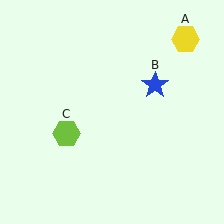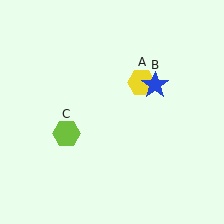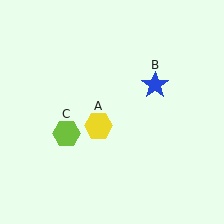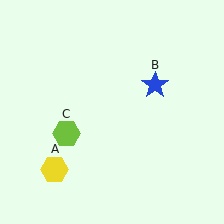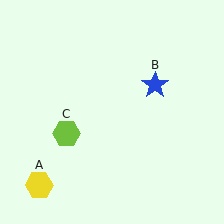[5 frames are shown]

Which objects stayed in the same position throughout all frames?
Blue star (object B) and lime hexagon (object C) remained stationary.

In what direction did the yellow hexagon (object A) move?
The yellow hexagon (object A) moved down and to the left.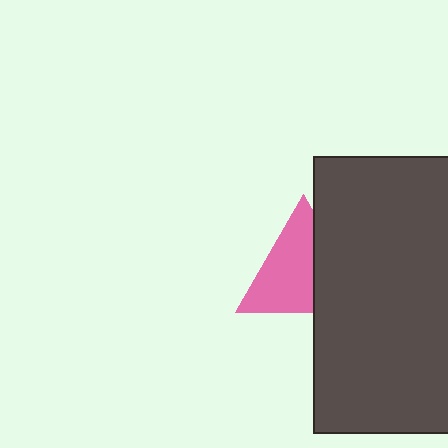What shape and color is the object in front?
The object in front is a dark gray rectangle.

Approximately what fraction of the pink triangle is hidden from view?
Roughly 37% of the pink triangle is hidden behind the dark gray rectangle.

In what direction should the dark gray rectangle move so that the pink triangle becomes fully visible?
The dark gray rectangle should move right. That is the shortest direction to clear the overlap and leave the pink triangle fully visible.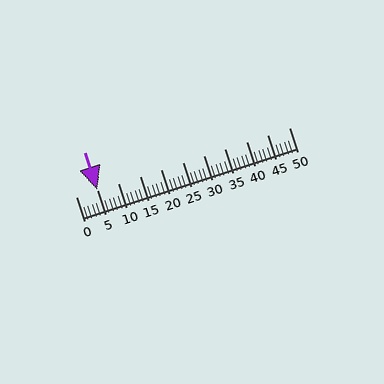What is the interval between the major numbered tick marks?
The major tick marks are spaced 5 units apart.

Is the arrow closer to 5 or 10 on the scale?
The arrow is closer to 5.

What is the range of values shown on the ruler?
The ruler shows values from 0 to 50.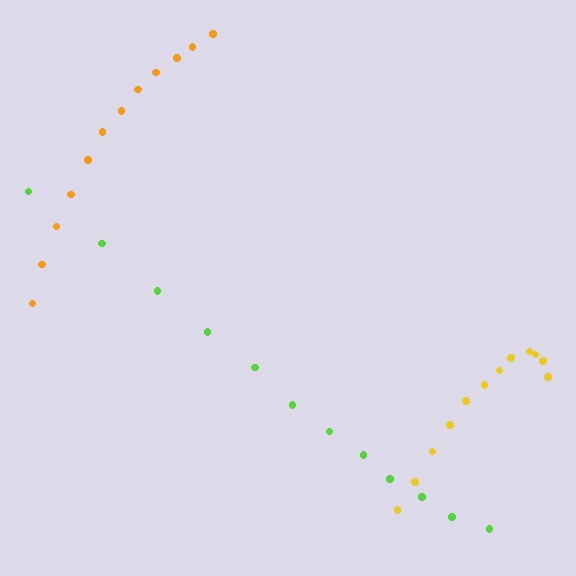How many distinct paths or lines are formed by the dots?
There are 3 distinct paths.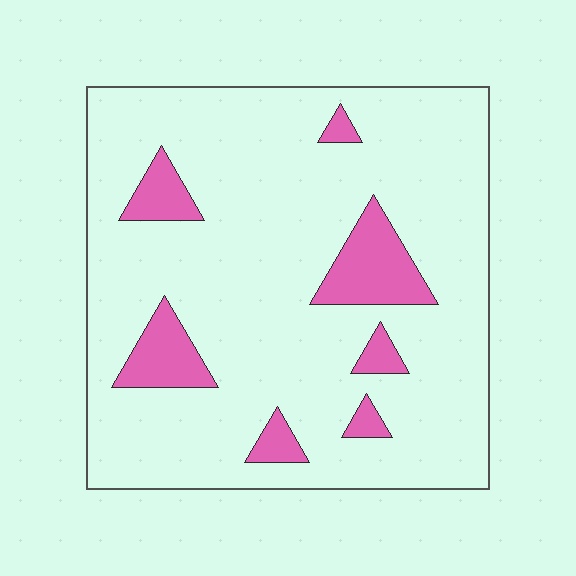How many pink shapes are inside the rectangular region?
7.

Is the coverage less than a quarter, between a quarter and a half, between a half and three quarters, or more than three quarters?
Less than a quarter.